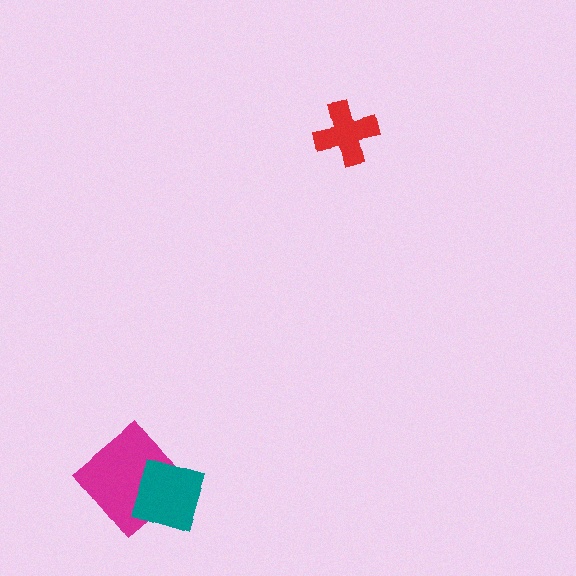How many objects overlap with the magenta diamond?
1 object overlaps with the magenta diamond.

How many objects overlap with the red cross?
0 objects overlap with the red cross.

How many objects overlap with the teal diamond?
1 object overlaps with the teal diamond.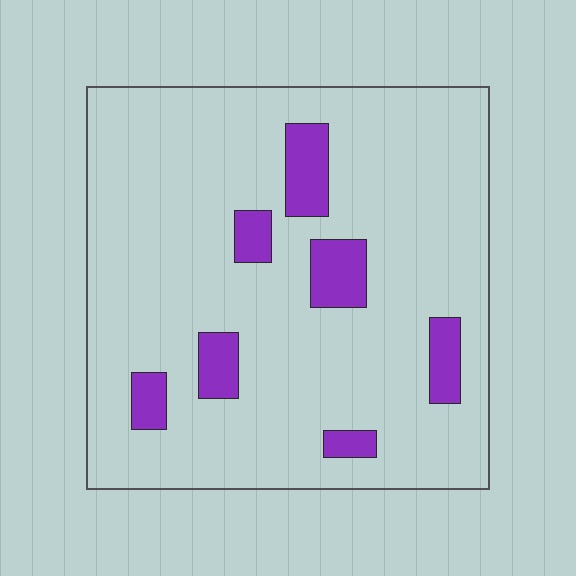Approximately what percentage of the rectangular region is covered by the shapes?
Approximately 10%.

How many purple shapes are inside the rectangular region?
7.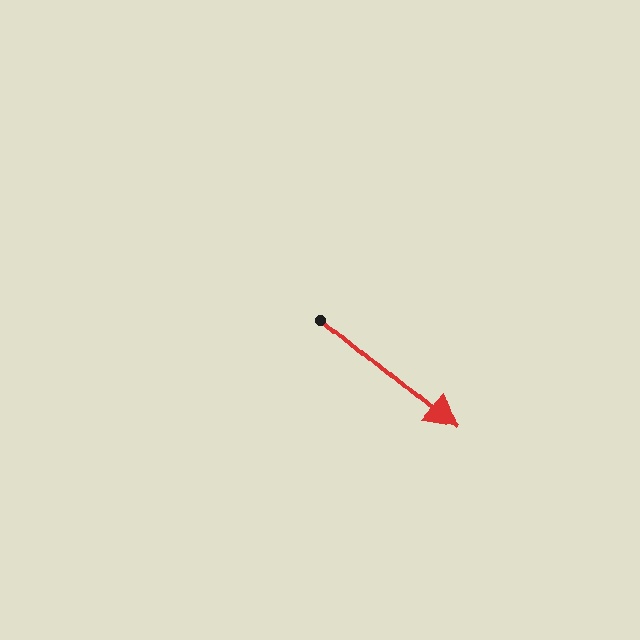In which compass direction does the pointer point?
Southeast.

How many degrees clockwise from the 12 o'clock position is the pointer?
Approximately 130 degrees.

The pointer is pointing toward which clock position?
Roughly 4 o'clock.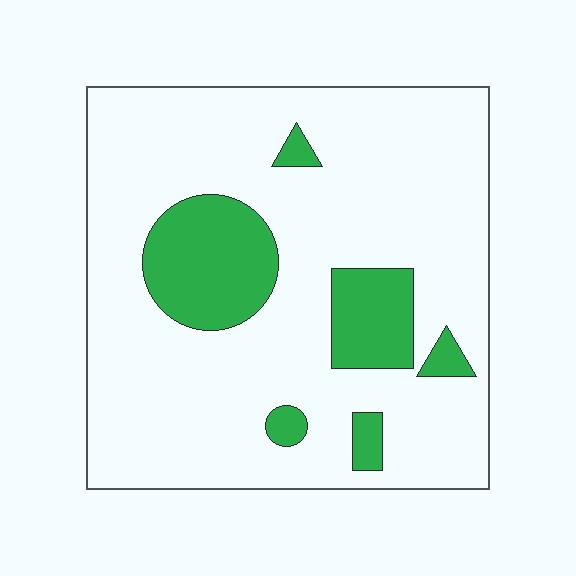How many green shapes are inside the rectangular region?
6.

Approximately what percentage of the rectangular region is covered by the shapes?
Approximately 20%.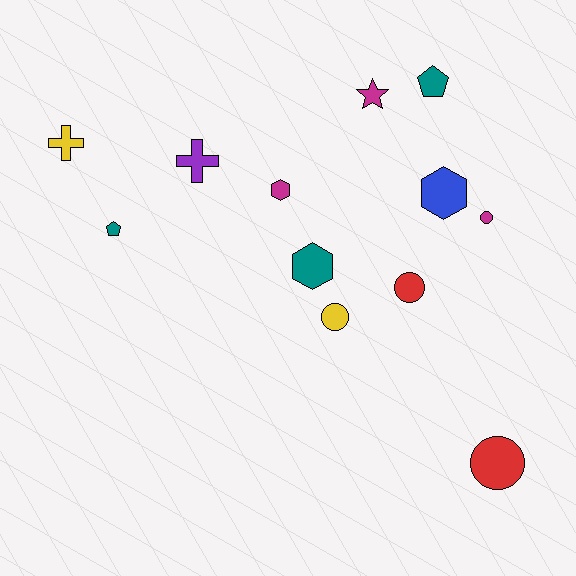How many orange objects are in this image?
There are no orange objects.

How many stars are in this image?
There is 1 star.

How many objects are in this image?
There are 12 objects.